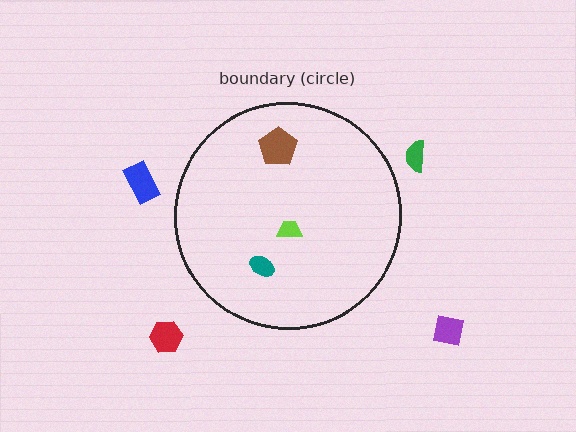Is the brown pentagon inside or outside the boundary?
Inside.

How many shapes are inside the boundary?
3 inside, 4 outside.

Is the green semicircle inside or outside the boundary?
Outside.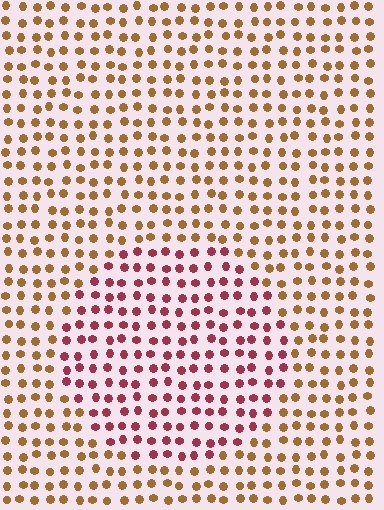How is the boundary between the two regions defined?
The boundary is defined purely by a slight shift in hue (about 50 degrees). Spacing, size, and orientation are identical on both sides.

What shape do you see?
I see a circle.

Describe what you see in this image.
The image is filled with small brown elements in a uniform arrangement. A circle-shaped region is visible where the elements are tinted to a slightly different hue, forming a subtle color boundary.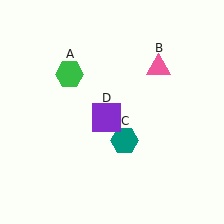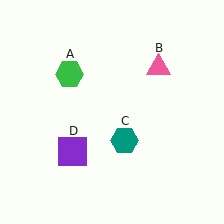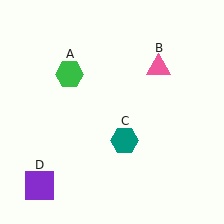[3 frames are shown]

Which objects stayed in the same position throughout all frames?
Green hexagon (object A) and pink triangle (object B) and teal hexagon (object C) remained stationary.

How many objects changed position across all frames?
1 object changed position: purple square (object D).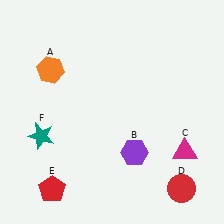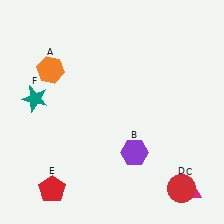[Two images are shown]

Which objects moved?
The objects that moved are: the magenta triangle (C), the teal star (F).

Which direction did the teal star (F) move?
The teal star (F) moved up.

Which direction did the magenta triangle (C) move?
The magenta triangle (C) moved down.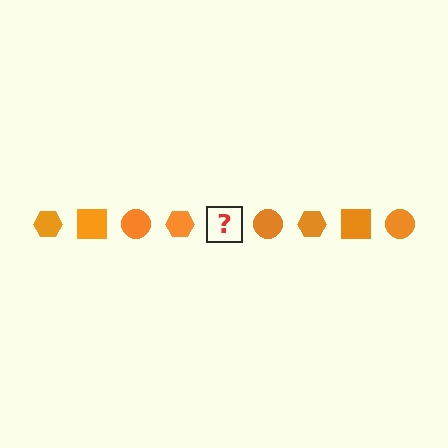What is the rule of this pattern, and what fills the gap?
The rule is that the pattern cycles through hexagon, square, circle shapes in orange. The gap should be filled with an orange square.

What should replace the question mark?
The question mark should be replaced with an orange square.